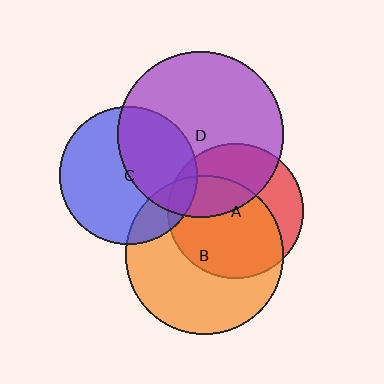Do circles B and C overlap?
Yes.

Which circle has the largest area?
Circle D (purple).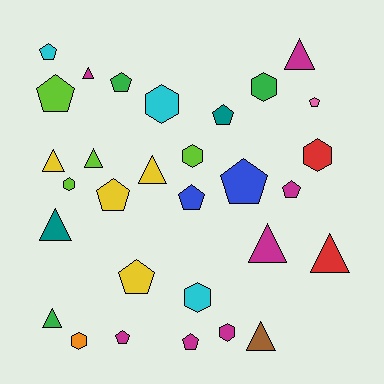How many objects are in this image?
There are 30 objects.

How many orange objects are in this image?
There is 1 orange object.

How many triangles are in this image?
There are 10 triangles.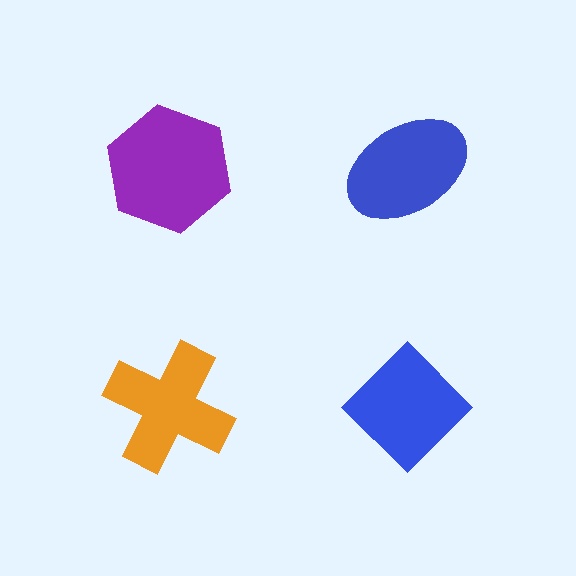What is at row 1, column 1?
A purple hexagon.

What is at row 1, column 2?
A blue ellipse.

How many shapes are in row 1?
2 shapes.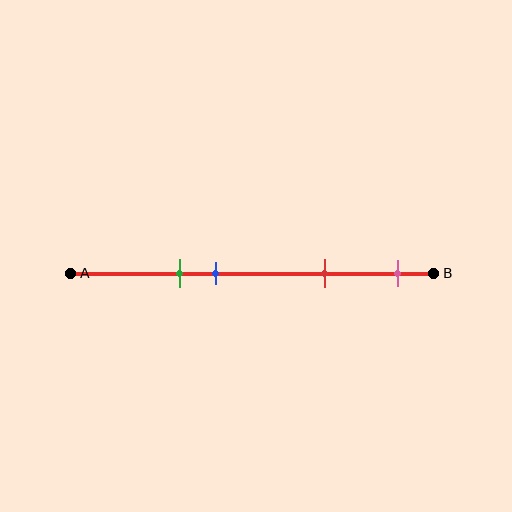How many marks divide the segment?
There are 4 marks dividing the segment.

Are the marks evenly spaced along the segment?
No, the marks are not evenly spaced.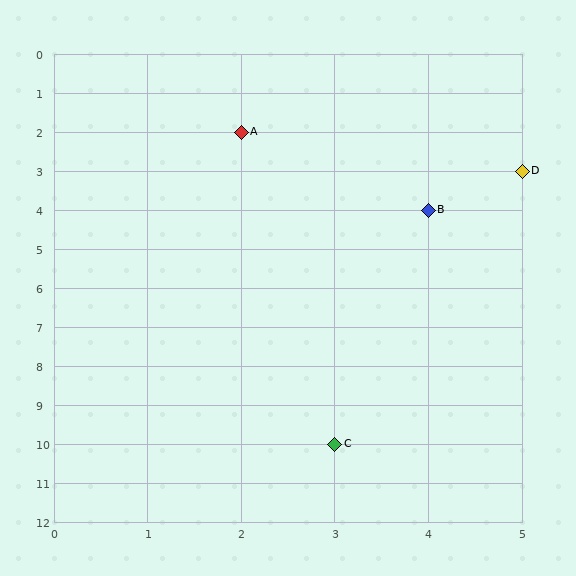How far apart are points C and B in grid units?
Points C and B are 1 column and 6 rows apart (about 6.1 grid units diagonally).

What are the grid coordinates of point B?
Point B is at grid coordinates (4, 4).